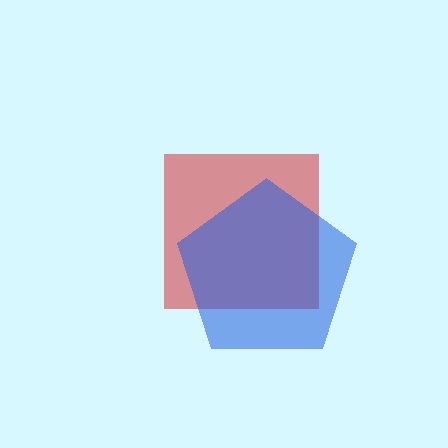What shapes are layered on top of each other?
The layered shapes are: a red square, a blue pentagon.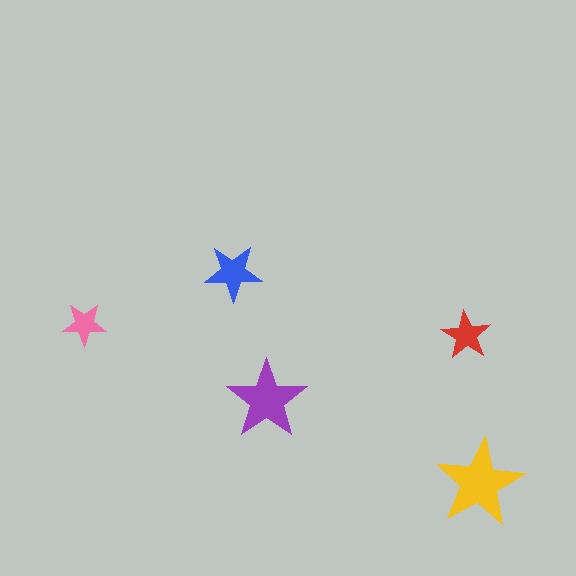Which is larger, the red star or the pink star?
The red one.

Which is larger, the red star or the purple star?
The purple one.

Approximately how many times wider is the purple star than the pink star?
About 2 times wider.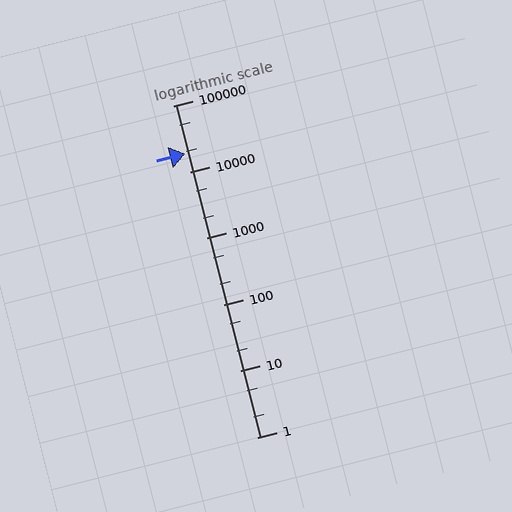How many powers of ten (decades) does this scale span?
The scale spans 5 decades, from 1 to 100000.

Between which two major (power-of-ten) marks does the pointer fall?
The pointer is between 10000 and 100000.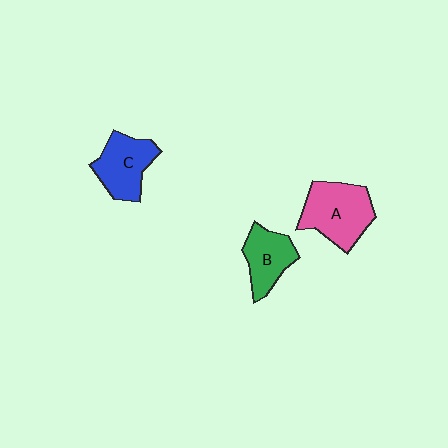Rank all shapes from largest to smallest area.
From largest to smallest: A (pink), C (blue), B (green).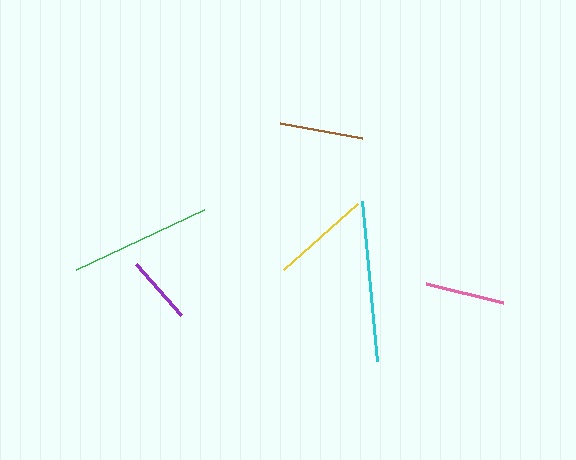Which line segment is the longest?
The cyan line is the longest at approximately 160 pixels.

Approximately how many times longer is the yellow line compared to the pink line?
The yellow line is approximately 1.3 times the length of the pink line.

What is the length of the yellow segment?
The yellow segment is approximately 100 pixels long.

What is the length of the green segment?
The green segment is approximately 141 pixels long.